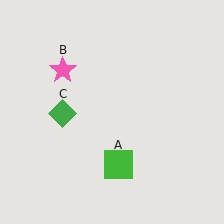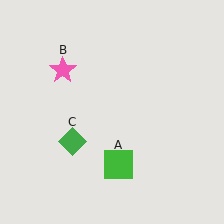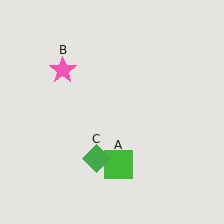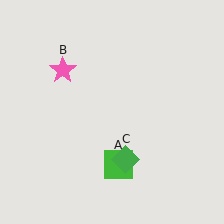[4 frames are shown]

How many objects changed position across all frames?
1 object changed position: green diamond (object C).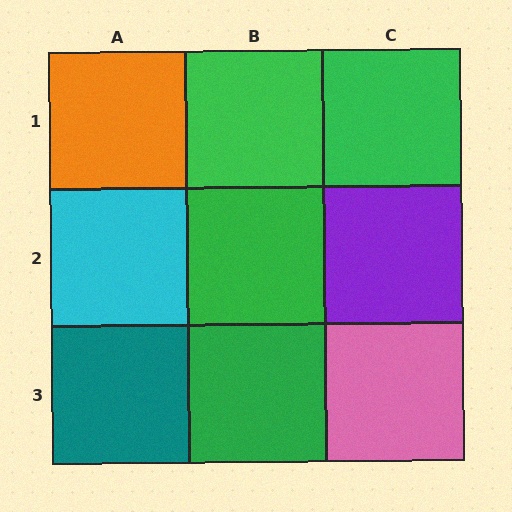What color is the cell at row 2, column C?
Purple.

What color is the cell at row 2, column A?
Cyan.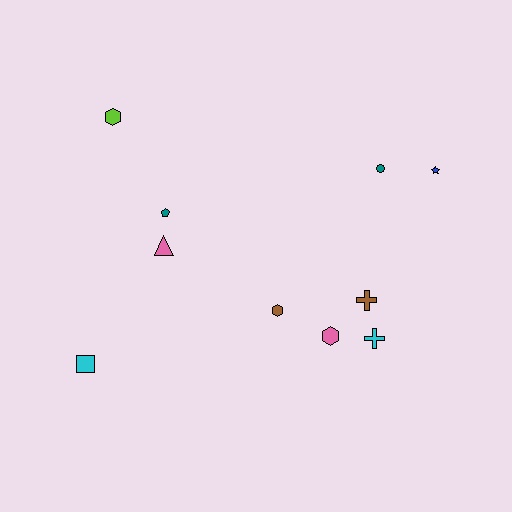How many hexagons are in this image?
There are 3 hexagons.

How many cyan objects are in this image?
There are 2 cyan objects.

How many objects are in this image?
There are 10 objects.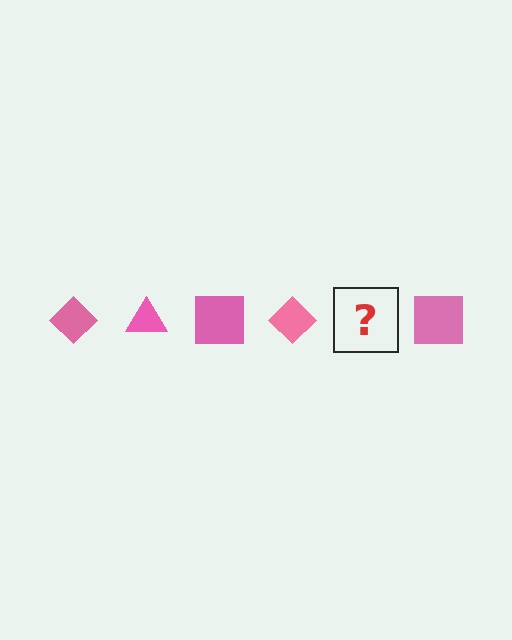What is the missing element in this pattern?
The missing element is a pink triangle.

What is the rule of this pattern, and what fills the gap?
The rule is that the pattern cycles through diamond, triangle, square shapes in pink. The gap should be filled with a pink triangle.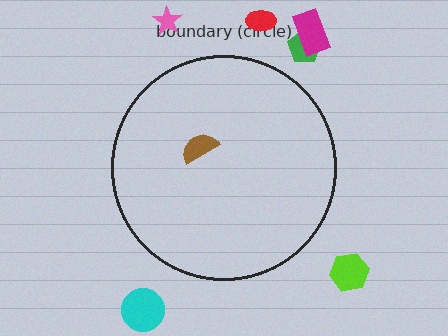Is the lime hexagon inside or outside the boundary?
Outside.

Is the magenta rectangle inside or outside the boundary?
Outside.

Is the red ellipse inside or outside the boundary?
Outside.